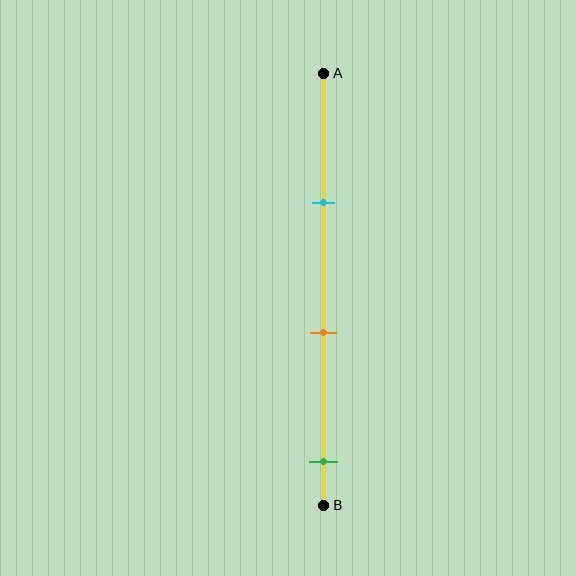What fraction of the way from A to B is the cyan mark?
The cyan mark is approximately 30% (0.3) of the way from A to B.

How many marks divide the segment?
There are 3 marks dividing the segment.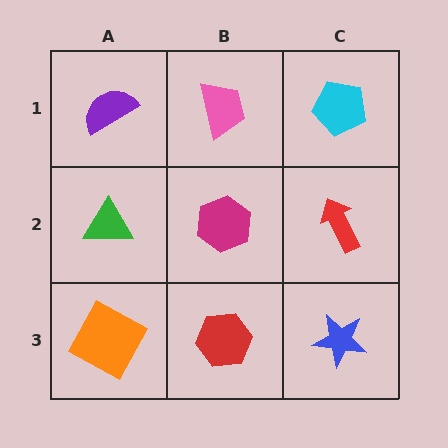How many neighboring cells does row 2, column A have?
3.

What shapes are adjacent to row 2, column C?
A cyan pentagon (row 1, column C), a blue star (row 3, column C), a magenta hexagon (row 2, column B).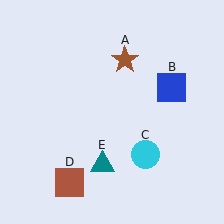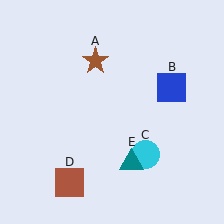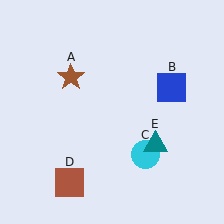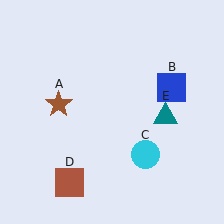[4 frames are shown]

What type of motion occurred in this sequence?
The brown star (object A), teal triangle (object E) rotated counterclockwise around the center of the scene.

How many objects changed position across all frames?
2 objects changed position: brown star (object A), teal triangle (object E).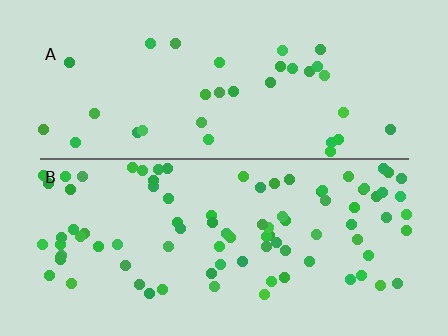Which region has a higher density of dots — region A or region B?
B (the bottom).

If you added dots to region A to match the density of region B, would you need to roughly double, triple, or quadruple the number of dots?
Approximately triple.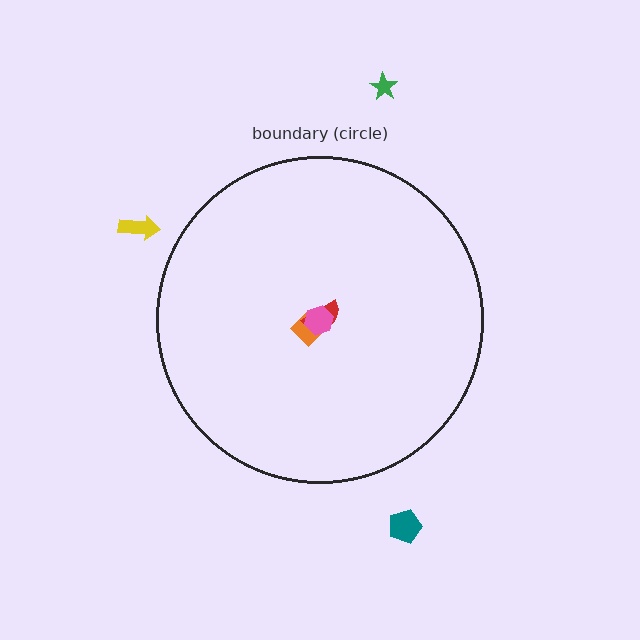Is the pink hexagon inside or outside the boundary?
Inside.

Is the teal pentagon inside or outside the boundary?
Outside.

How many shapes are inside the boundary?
3 inside, 3 outside.